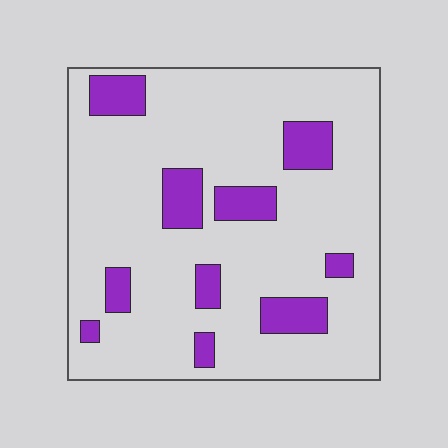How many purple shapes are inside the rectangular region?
10.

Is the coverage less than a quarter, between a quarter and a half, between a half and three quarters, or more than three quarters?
Less than a quarter.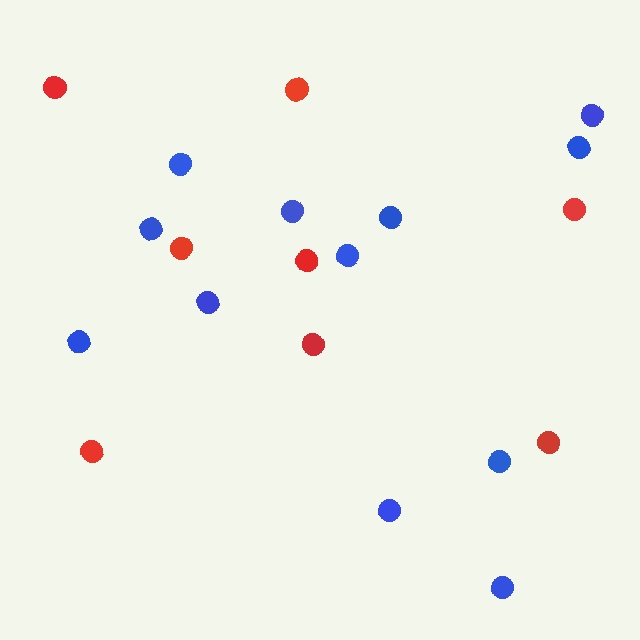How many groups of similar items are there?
There are 2 groups: one group of red circles (8) and one group of blue circles (12).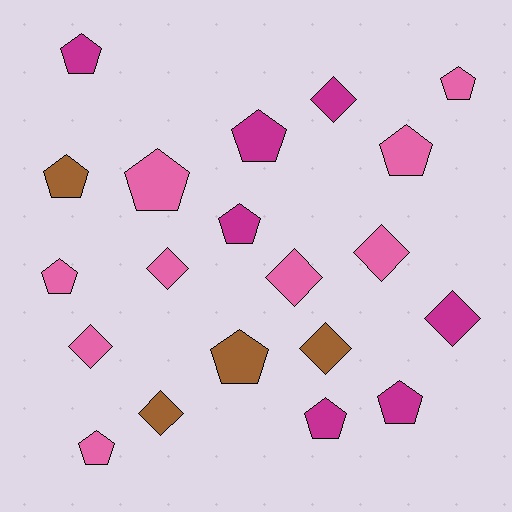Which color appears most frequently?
Pink, with 9 objects.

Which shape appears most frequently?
Pentagon, with 12 objects.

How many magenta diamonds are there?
There are 2 magenta diamonds.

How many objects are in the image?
There are 20 objects.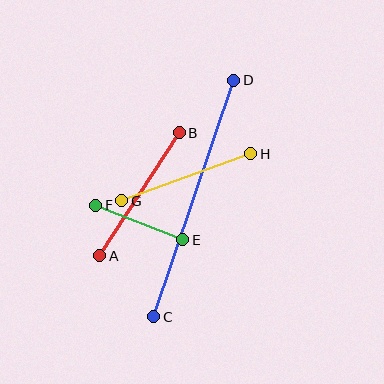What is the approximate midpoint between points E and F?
The midpoint is at approximately (139, 223) pixels.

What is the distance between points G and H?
The distance is approximately 137 pixels.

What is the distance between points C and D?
The distance is approximately 250 pixels.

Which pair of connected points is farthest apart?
Points C and D are farthest apart.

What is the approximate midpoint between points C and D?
The midpoint is at approximately (194, 199) pixels.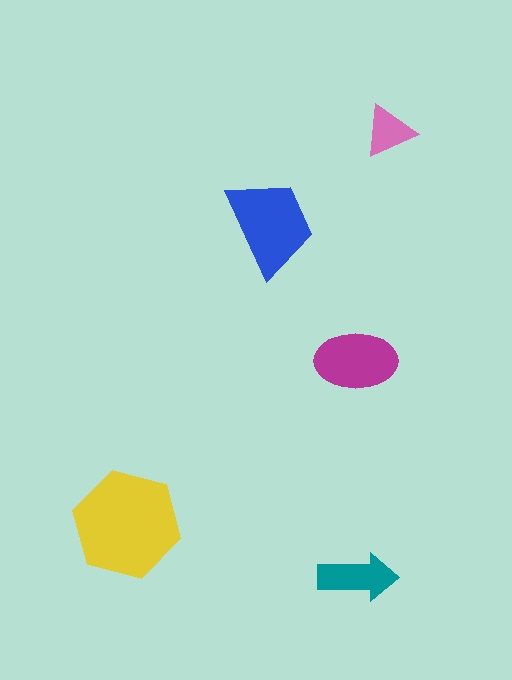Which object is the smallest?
The pink triangle.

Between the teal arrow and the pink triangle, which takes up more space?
The teal arrow.